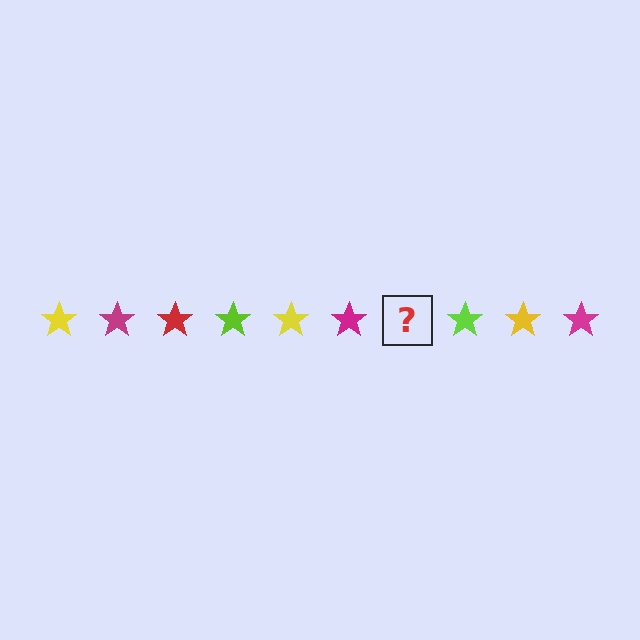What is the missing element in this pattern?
The missing element is a red star.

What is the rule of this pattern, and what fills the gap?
The rule is that the pattern cycles through yellow, magenta, red, lime stars. The gap should be filled with a red star.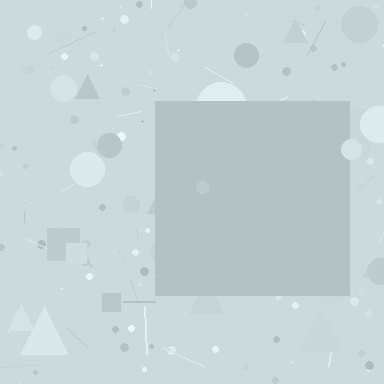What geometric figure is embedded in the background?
A square is embedded in the background.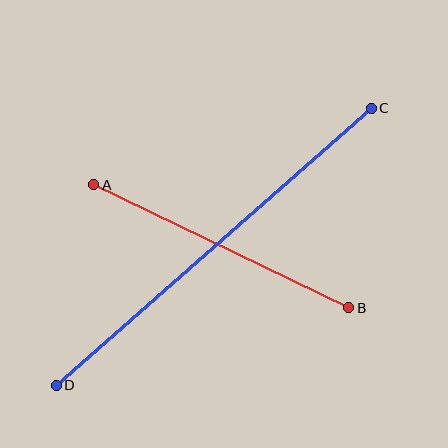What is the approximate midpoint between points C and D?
The midpoint is at approximately (214, 247) pixels.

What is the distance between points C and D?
The distance is approximately 419 pixels.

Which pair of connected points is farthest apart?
Points C and D are farthest apart.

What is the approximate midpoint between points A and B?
The midpoint is at approximately (221, 246) pixels.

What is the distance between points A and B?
The distance is approximately 283 pixels.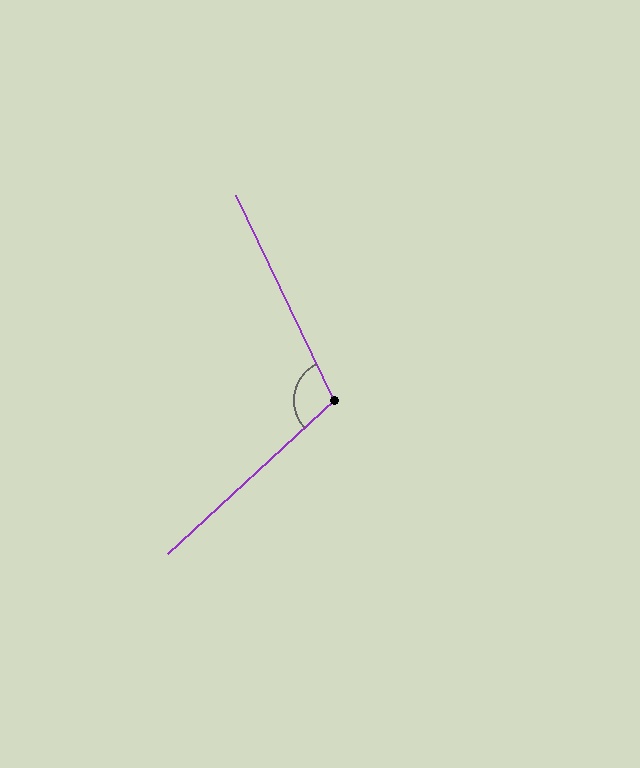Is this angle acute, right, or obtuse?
It is obtuse.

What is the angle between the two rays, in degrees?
Approximately 107 degrees.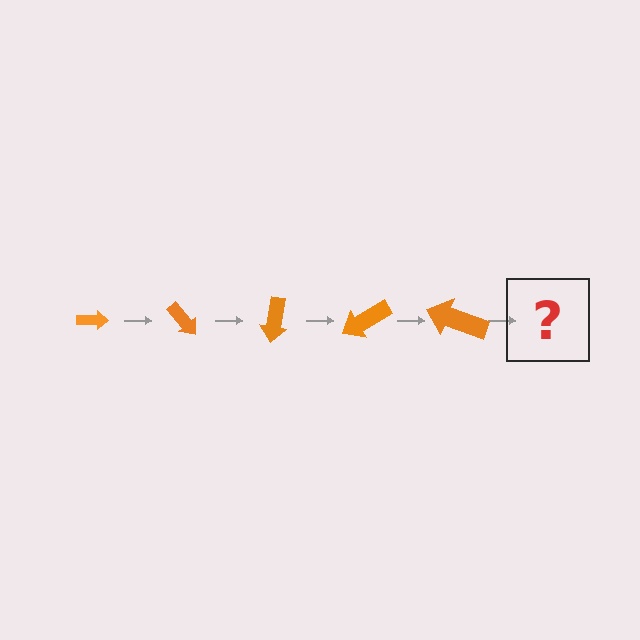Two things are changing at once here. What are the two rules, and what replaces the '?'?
The two rules are that the arrow grows larger each step and it rotates 50 degrees each step. The '?' should be an arrow, larger than the previous one and rotated 250 degrees from the start.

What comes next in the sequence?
The next element should be an arrow, larger than the previous one and rotated 250 degrees from the start.